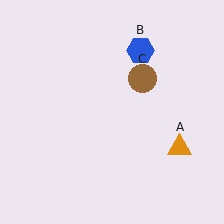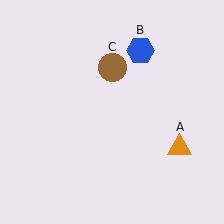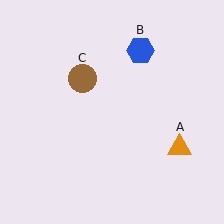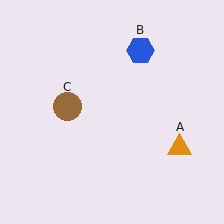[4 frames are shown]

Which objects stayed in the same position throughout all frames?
Orange triangle (object A) and blue hexagon (object B) remained stationary.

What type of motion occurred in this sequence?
The brown circle (object C) rotated counterclockwise around the center of the scene.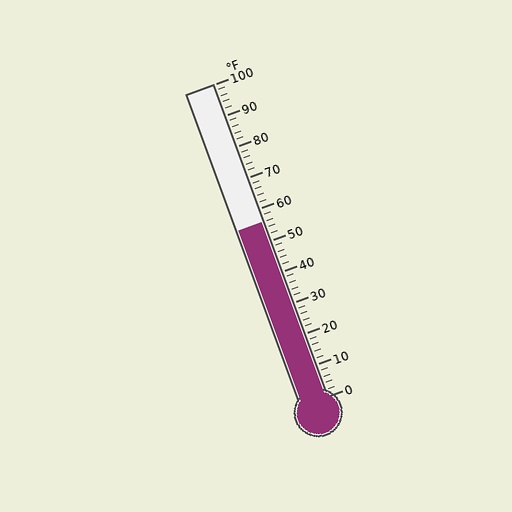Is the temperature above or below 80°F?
The temperature is below 80°F.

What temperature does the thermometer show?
The thermometer shows approximately 56°F.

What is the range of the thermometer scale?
The thermometer scale ranges from 0°F to 100°F.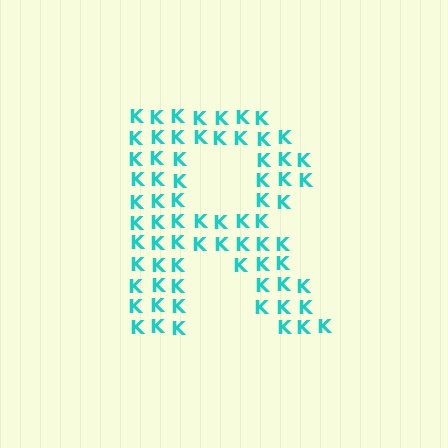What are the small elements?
The small elements are letter K's.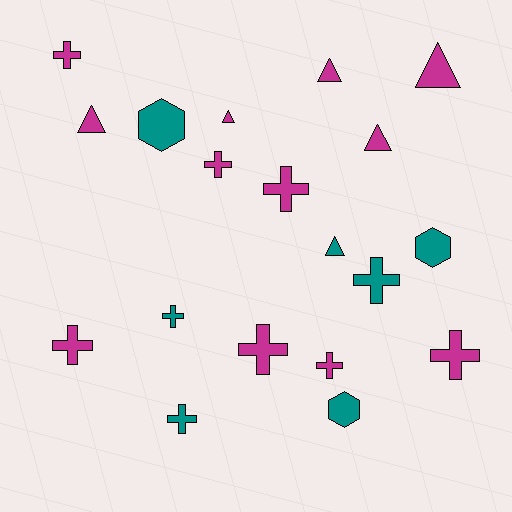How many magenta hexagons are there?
There are no magenta hexagons.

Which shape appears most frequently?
Cross, with 10 objects.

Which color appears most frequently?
Magenta, with 12 objects.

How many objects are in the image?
There are 19 objects.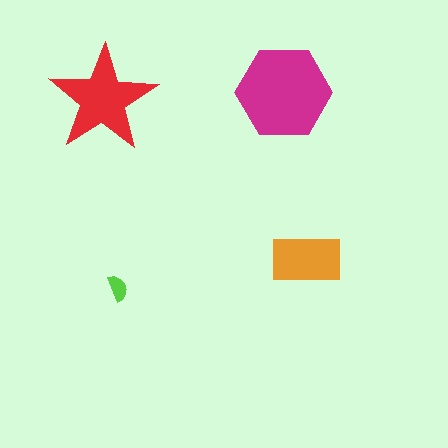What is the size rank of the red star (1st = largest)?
2nd.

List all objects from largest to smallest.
The magenta hexagon, the red star, the orange rectangle, the lime semicircle.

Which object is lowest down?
The lime semicircle is bottommost.